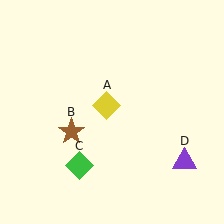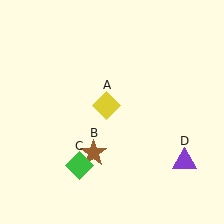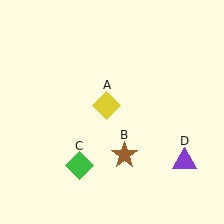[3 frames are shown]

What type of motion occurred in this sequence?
The brown star (object B) rotated counterclockwise around the center of the scene.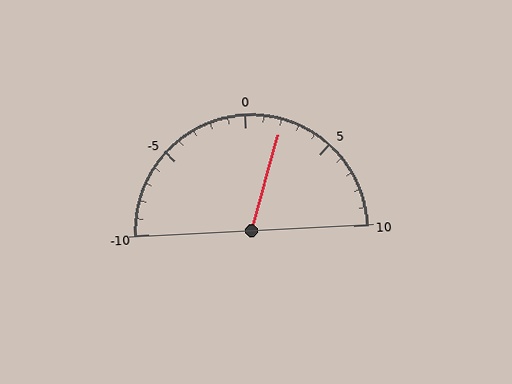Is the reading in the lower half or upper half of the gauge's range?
The reading is in the upper half of the range (-10 to 10).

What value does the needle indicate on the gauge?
The needle indicates approximately 2.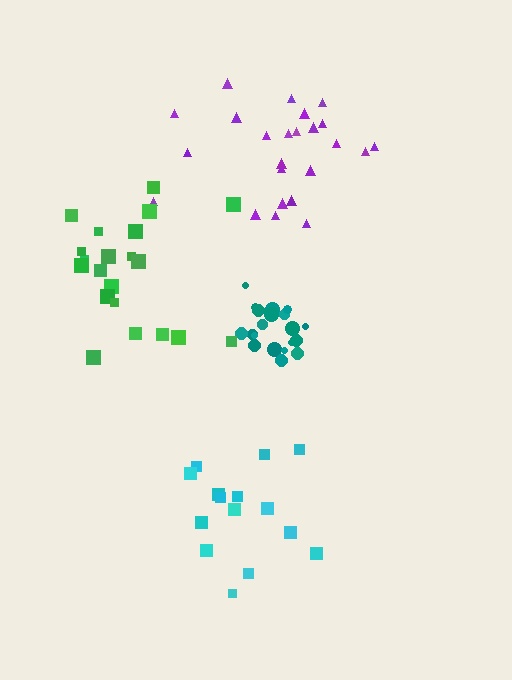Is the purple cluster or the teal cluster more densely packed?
Teal.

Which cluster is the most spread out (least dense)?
Green.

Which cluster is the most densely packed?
Teal.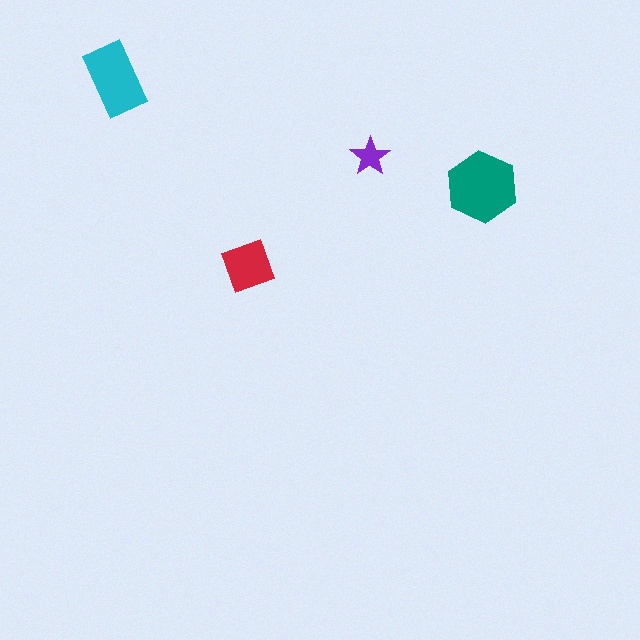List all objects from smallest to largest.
The purple star, the red square, the cyan rectangle, the teal hexagon.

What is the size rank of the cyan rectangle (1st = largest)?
2nd.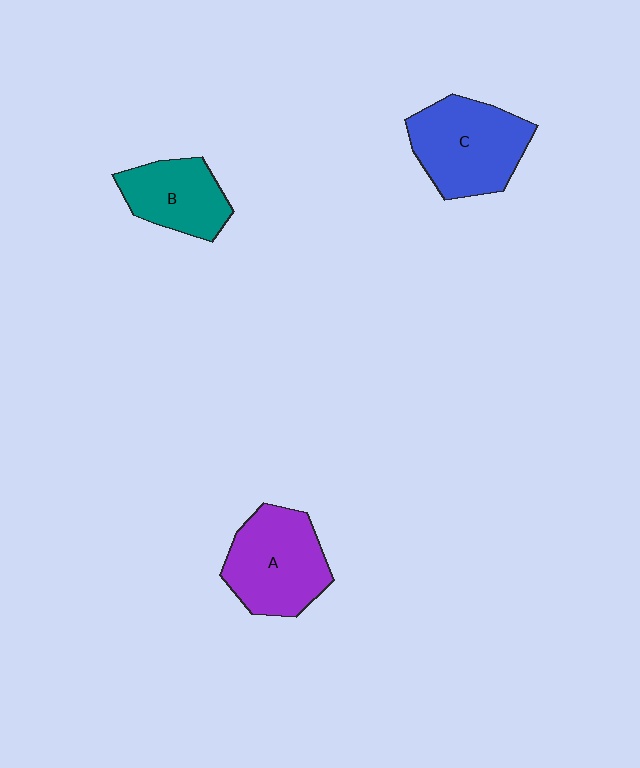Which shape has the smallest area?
Shape B (teal).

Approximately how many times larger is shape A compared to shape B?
Approximately 1.3 times.